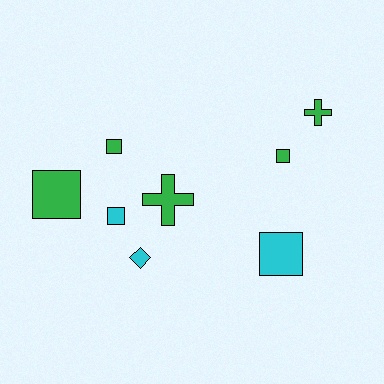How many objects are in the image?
There are 8 objects.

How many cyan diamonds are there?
There is 1 cyan diamond.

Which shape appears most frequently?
Square, with 5 objects.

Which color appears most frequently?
Green, with 5 objects.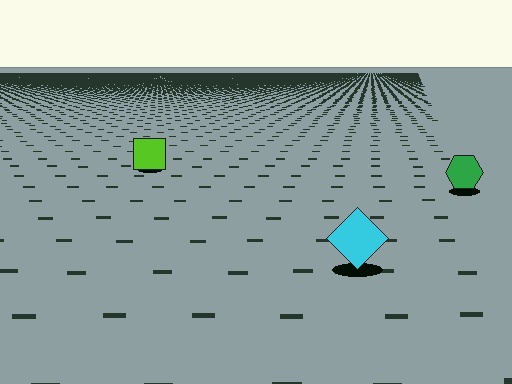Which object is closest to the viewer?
The cyan diamond is closest. The texture marks near it are larger and more spread out.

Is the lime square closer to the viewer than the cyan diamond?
No. The cyan diamond is closer — you can tell from the texture gradient: the ground texture is coarser near it.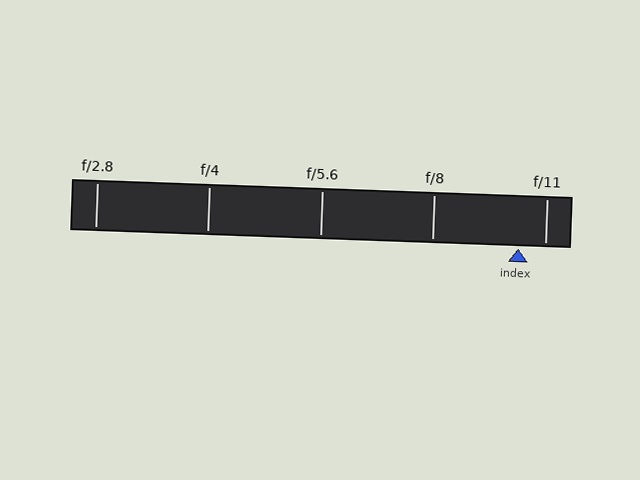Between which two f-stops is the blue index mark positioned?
The index mark is between f/8 and f/11.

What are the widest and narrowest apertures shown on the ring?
The widest aperture shown is f/2.8 and the narrowest is f/11.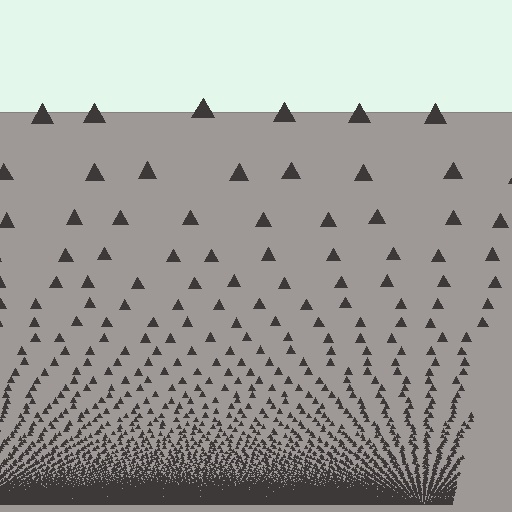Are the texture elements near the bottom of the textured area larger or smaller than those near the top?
Smaller. The gradient is inverted — elements near the bottom are smaller and denser.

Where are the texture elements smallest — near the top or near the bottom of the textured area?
Near the bottom.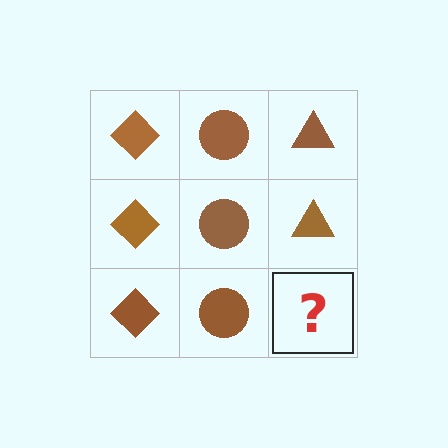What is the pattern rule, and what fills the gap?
The rule is that each column has a consistent shape. The gap should be filled with a brown triangle.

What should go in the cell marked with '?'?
The missing cell should contain a brown triangle.